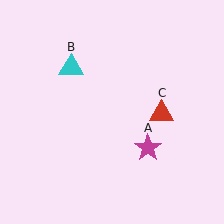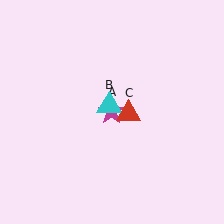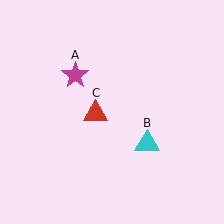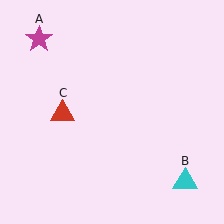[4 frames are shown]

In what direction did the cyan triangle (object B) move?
The cyan triangle (object B) moved down and to the right.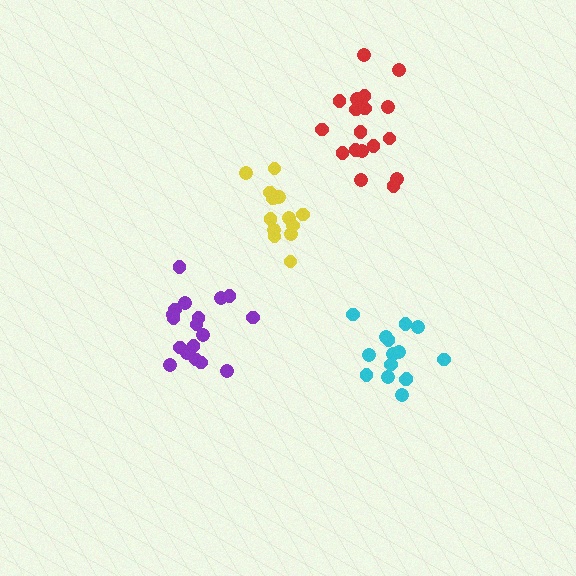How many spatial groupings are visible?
There are 4 spatial groupings.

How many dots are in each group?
Group 1: 18 dots, Group 2: 18 dots, Group 3: 15 dots, Group 4: 13 dots (64 total).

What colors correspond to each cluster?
The clusters are colored: red, purple, cyan, yellow.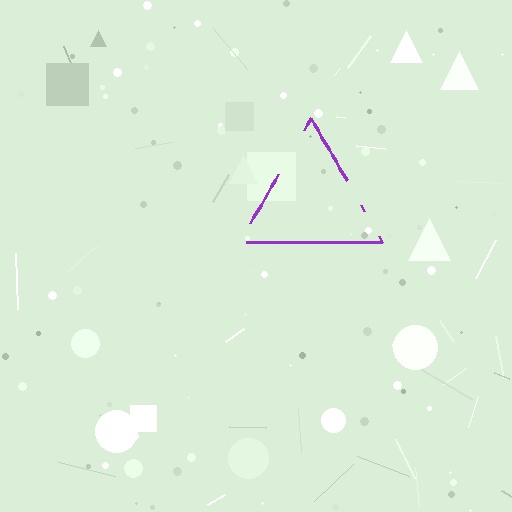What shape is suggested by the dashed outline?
The dashed outline suggests a triangle.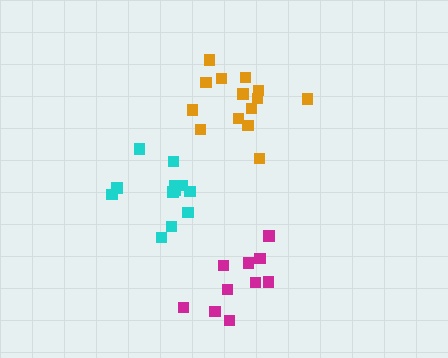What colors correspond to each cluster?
The clusters are colored: magenta, orange, cyan.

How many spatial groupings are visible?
There are 3 spatial groupings.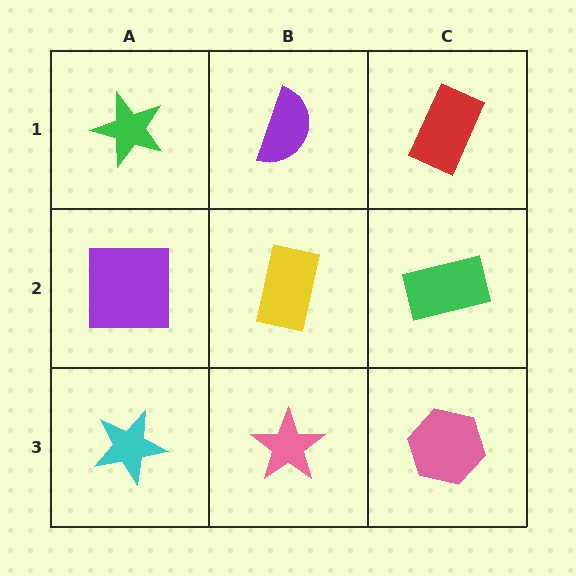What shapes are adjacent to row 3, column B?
A yellow rectangle (row 2, column B), a cyan star (row 3, column A), a pink hexagon (row 3, column C).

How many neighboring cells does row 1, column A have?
2.